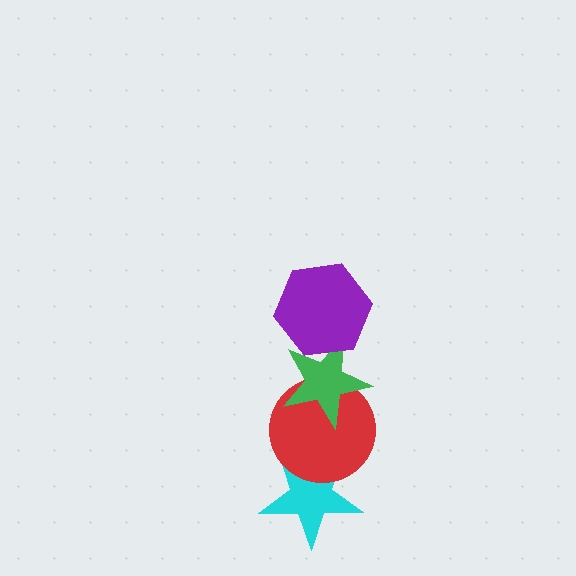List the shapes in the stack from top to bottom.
From top to bottom: the purple hexagon, the green star, the red circle, the cyan star.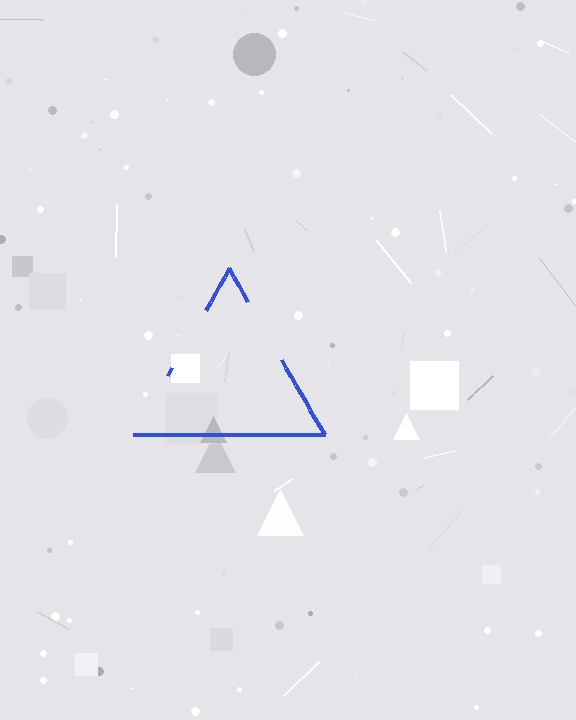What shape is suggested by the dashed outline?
The dashed outline suggests a triangle.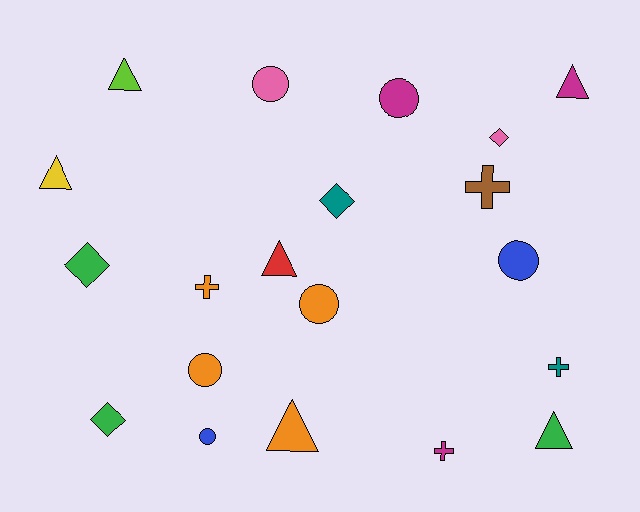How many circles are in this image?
There are 6 circles.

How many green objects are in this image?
There are 3 green objects.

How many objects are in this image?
There are 20 objects.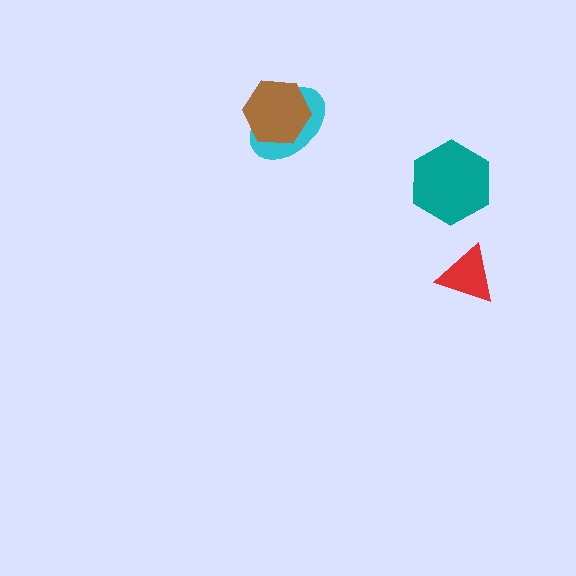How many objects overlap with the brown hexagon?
1 object overlaps with the brown hexagon.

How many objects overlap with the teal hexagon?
0 objects overlap with the teal hexagon.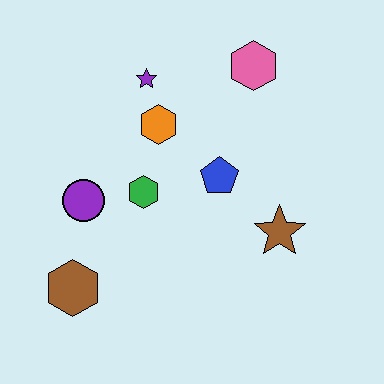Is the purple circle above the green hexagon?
No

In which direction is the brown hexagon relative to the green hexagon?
The brown hexagon is below the green hexagon.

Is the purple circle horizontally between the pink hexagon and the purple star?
No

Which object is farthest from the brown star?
The brown hexagon is farthest from the brown star.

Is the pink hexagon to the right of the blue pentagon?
Yes